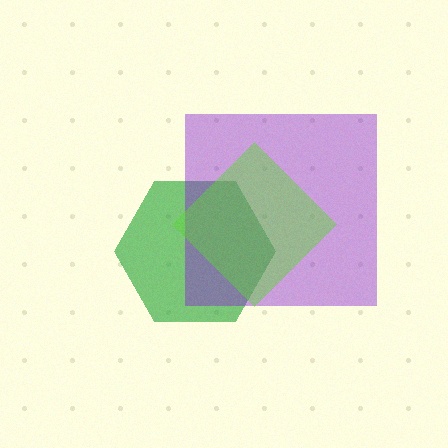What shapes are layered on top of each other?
The layered shapes are: a green hexagon, a purple square, a lime diamond.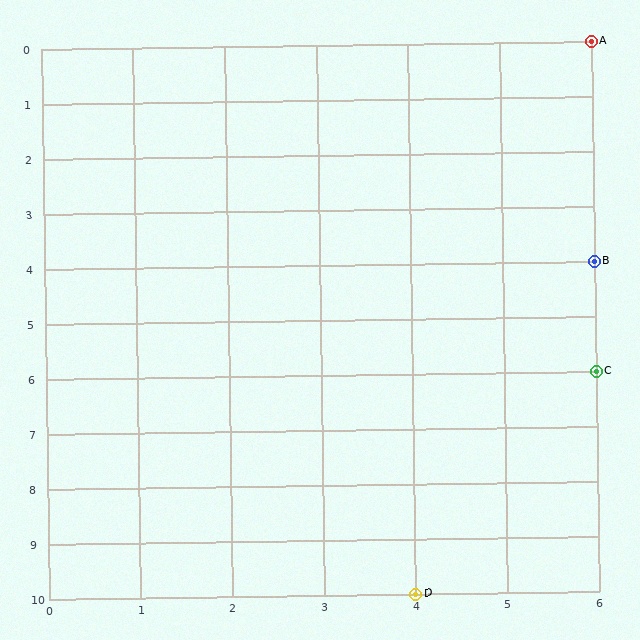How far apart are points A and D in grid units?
Points A and D are 2 columns and 10 rows apart (about 10.2 grid units diagonally).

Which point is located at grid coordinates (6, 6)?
Point C is at (6, 6).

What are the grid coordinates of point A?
Point A is at grid coordinates (6, 0).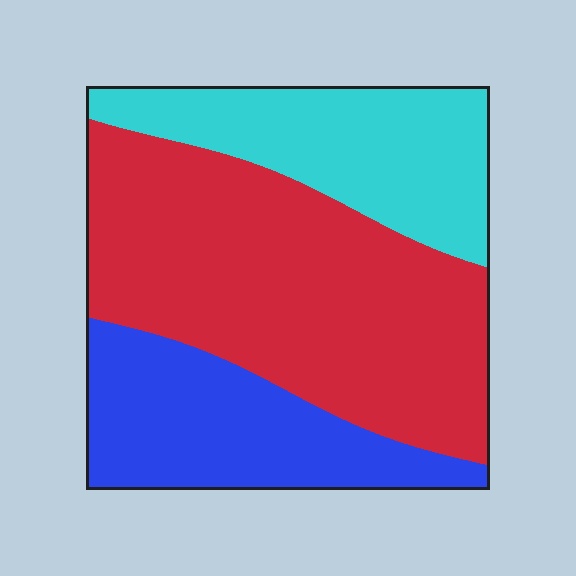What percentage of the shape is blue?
Blue takes up about one quarter (1/4) of the shape.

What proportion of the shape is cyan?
Cyan covers about 25% of the shape.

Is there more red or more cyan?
Red.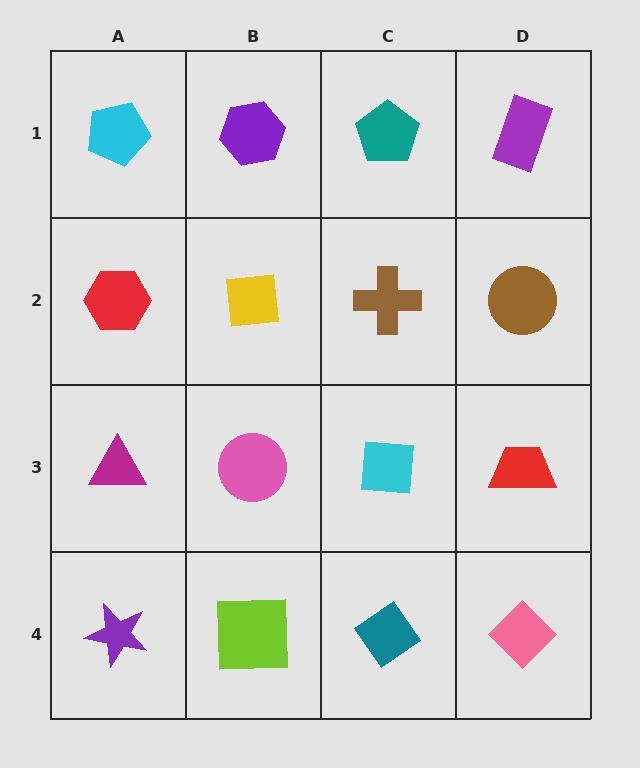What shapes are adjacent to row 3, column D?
A brown circle (row 2, column D), a pink diamond (row 4, column D), a cyan square (row 3, column C).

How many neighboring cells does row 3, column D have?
3.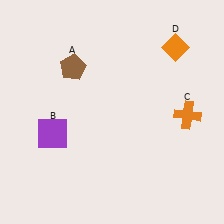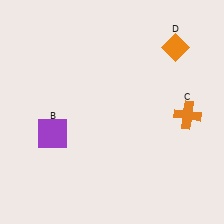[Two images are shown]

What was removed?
The brown pentagon (A) was removed in Image 2.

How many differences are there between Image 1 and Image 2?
There is 1 difference between the two images.